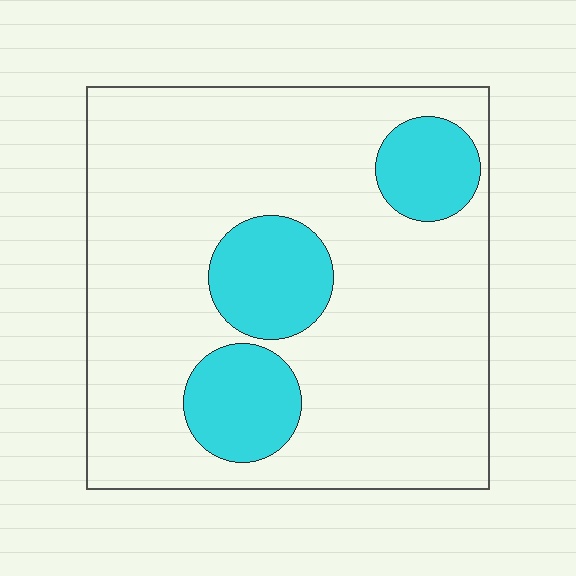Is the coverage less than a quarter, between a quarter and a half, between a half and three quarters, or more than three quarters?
Less than a quarter.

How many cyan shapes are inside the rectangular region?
3.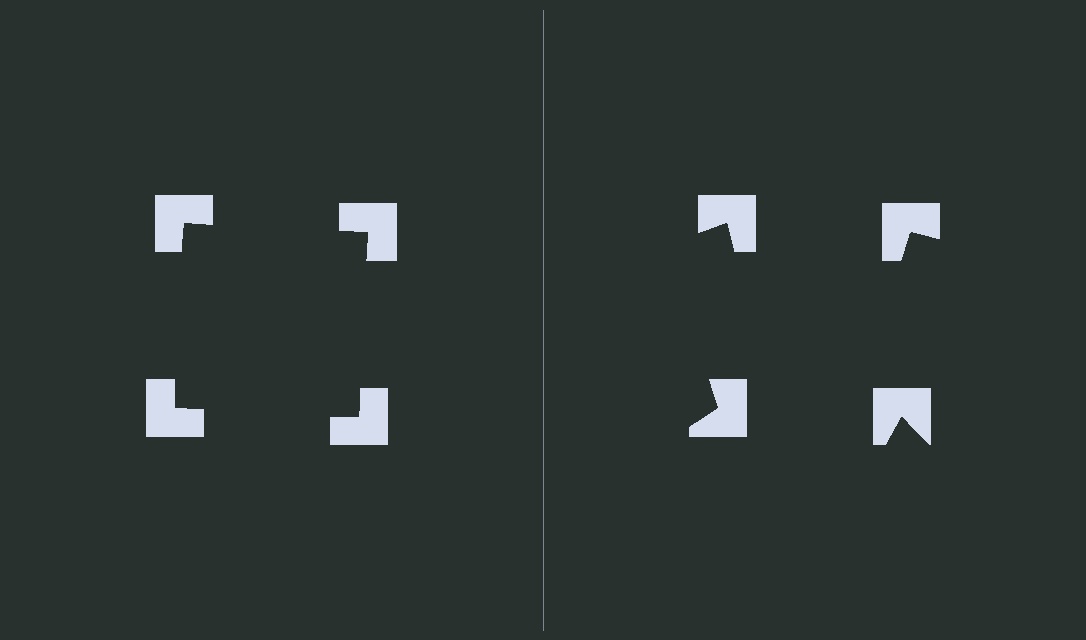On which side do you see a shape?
An illusory square appears on the left side. On the right side the wedge cuts are rotated, so no coherent shape forms.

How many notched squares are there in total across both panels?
8 — 4 on each side.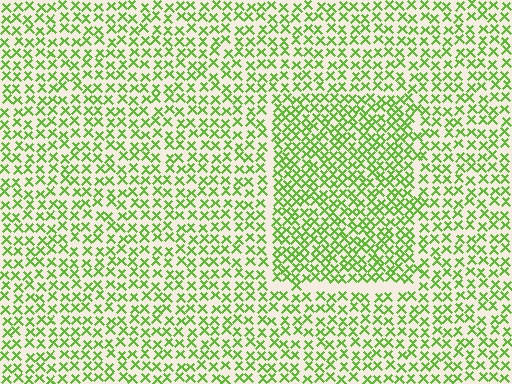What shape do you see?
I see a rectangle.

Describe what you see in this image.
The image contains small lime elements arranged at two different densities. A rectangle-shaped region is visible where the elements are more densely packed than the surrounding area.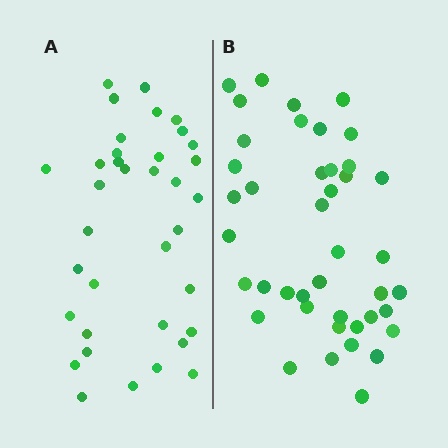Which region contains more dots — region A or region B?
Region B (the right region) has more dots.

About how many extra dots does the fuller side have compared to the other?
Region B has about 6 more dots than region A.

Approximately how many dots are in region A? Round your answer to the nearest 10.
About 40 dots. (The exact count is 36, which rounds to 40.)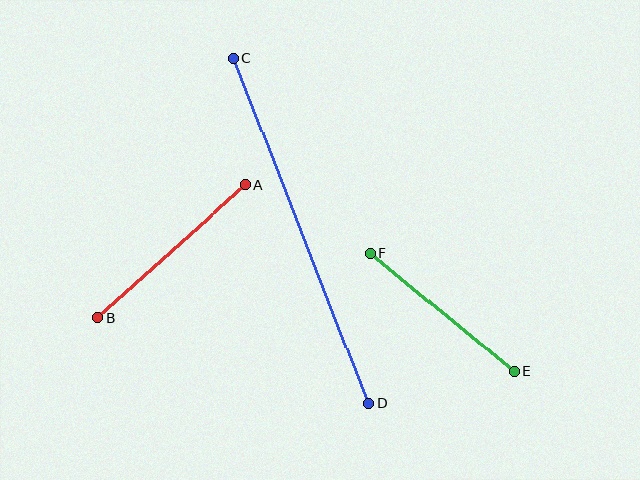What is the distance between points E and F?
The distance is approximately 186 pixels.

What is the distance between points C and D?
The distance is approximately 370 pixels.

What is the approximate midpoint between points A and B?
The midpoint is at approximately (172, 251) pixels.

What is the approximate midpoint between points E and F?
The midpoint is at approximately (442, 312) pixels.